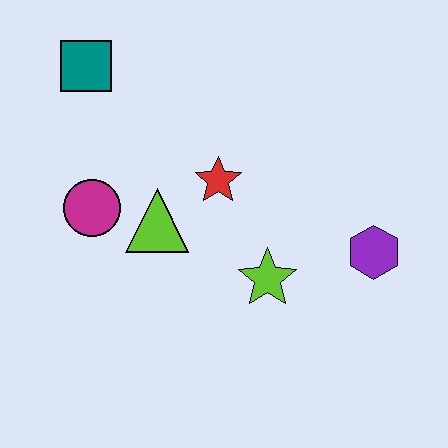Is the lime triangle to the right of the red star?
No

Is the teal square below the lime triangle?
No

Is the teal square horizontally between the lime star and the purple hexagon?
No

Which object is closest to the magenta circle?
The lime triangle is closest to the magenta circle.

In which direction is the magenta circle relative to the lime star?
The magenta circle is to the left of the lime star.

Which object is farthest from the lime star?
The teal square is farthest from the lime star.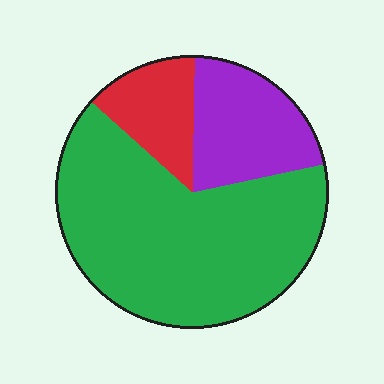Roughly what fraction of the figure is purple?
Purple takes up less than a quarter of the figure.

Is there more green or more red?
Green.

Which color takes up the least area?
Red, at roughly 15%.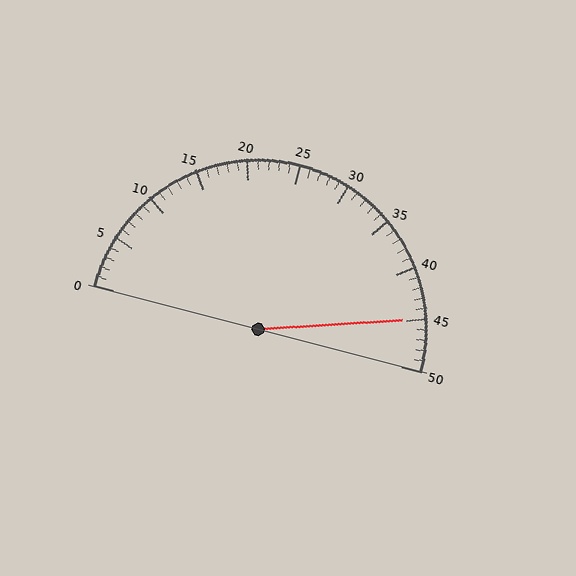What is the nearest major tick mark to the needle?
The nearest major tick mark is 45.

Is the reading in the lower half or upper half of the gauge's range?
The reading is in the upper half of the range (0 to 50).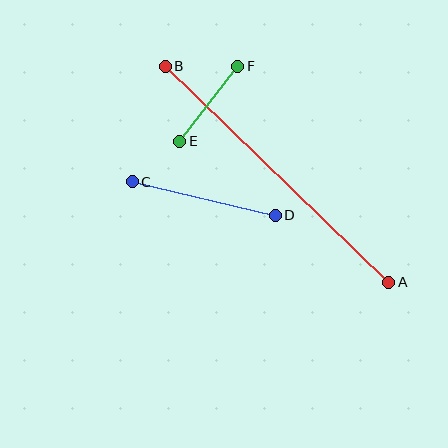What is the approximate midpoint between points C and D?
The midpoint is at approximately (204, 198) pixels.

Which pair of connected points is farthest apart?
Points A and B are farthest apart.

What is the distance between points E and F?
The distance is approximately 95 pixels.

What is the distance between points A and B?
The distance is approximately 311 pixels.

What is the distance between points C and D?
The distance is approximately 147 pixels.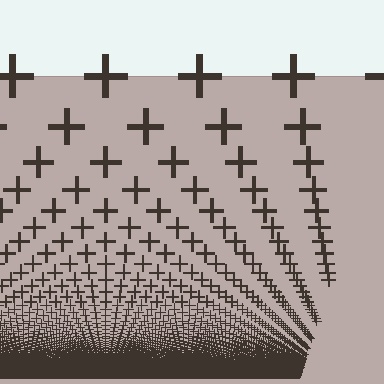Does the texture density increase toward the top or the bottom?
Density increases toward the bottom.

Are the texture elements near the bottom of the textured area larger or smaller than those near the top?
Smaller. The gradient is inverted — elements near the bottom are smaller and denser.